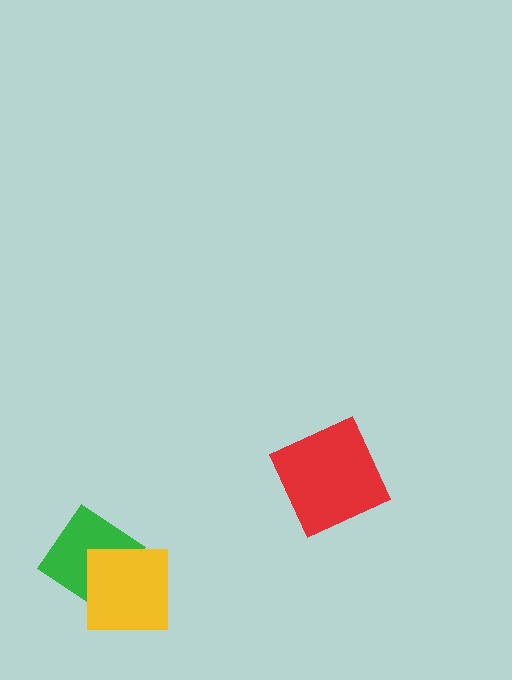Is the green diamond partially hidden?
Yes, it is partially covered by another shape.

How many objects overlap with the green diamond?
1 object overlaps with the green diamond.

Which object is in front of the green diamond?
The yellow square is in front of the green diamond.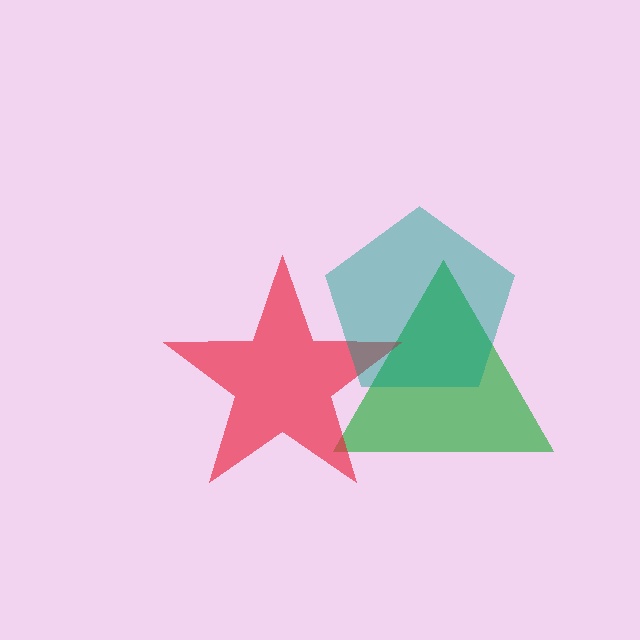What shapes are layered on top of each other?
The layered shapes are: a green triangle, a red star, a teal pentagon.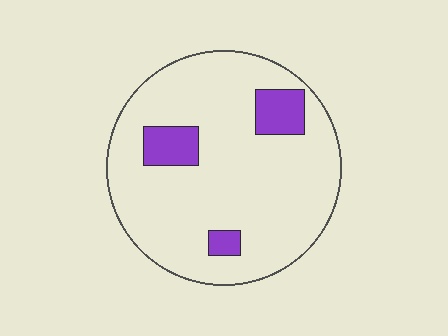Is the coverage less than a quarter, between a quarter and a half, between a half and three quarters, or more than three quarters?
Less than a quarter.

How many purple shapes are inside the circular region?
3.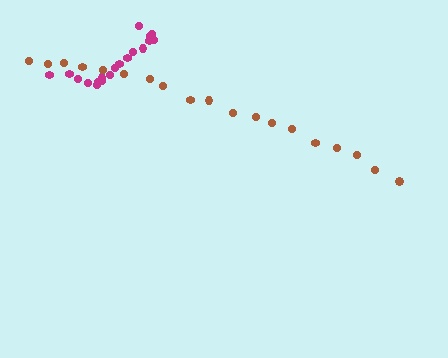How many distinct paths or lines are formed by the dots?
There are 2 distinct paths.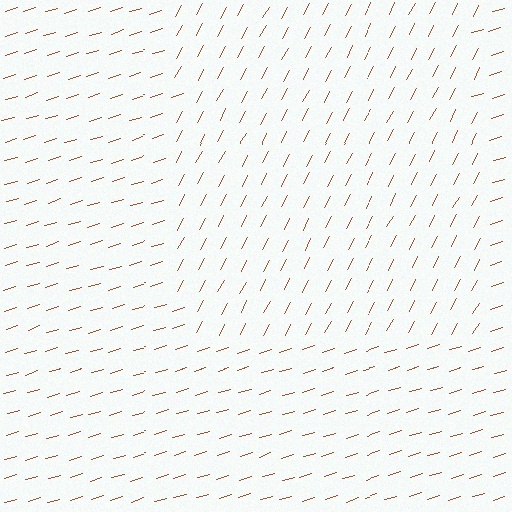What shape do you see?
I see a rectangle.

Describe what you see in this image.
The image is filled with small brown line segments. A rectangle region in the image has lines oriented differently from the surrounding lines, creating a visible texture boundary.